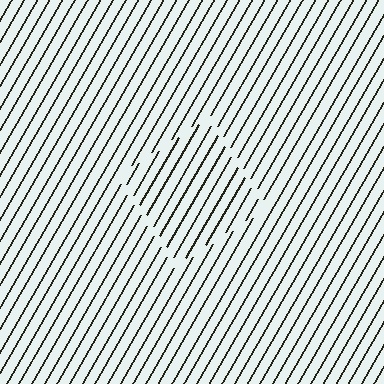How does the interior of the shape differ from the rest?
The interior of the shape contains the same grating, shifted by half a period — the contour is defined by the phase discontinuity where line-ends from the inner and outer gratings abut.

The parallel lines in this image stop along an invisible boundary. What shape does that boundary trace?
An illusory square. The interior of the shape contains the same grating, shifted by half a period — the contour is defined by the phase discontinuity where line-ends from the inner and outer gratings abut.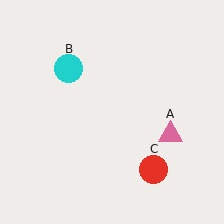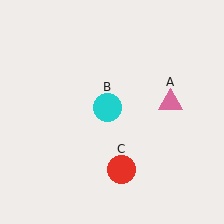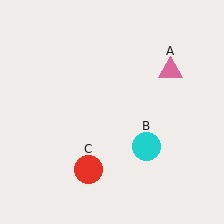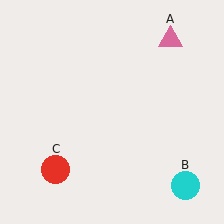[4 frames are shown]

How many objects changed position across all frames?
3 objects changed position: pink triangle (object A), cyan circle (object B), red circle (object C).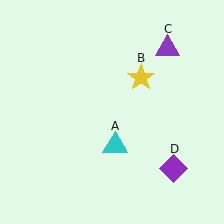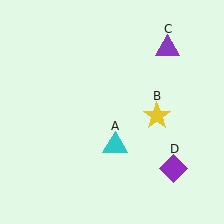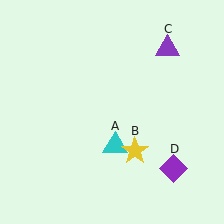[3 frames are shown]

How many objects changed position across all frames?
1 object changed position: yellow star (object B).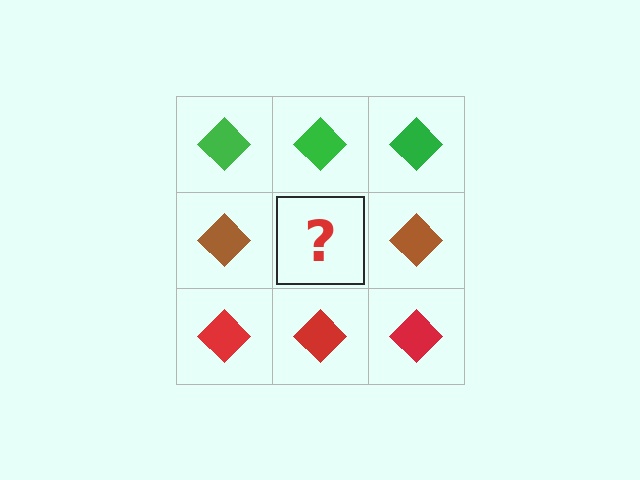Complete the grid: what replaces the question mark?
The question mark should be replaced with a brown diamond.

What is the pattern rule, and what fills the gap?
The rule is that each row has a consistent color. The gap should be filled with a brown diamond.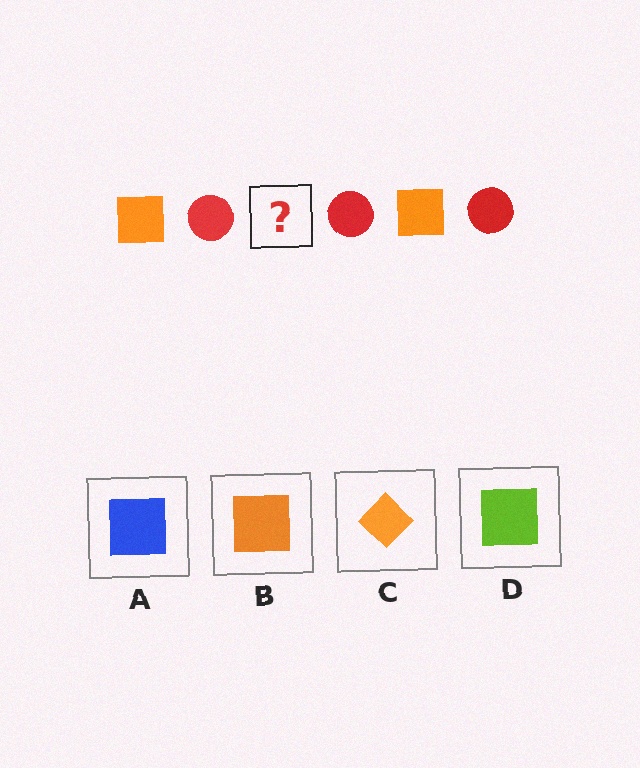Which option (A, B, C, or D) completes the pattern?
B.